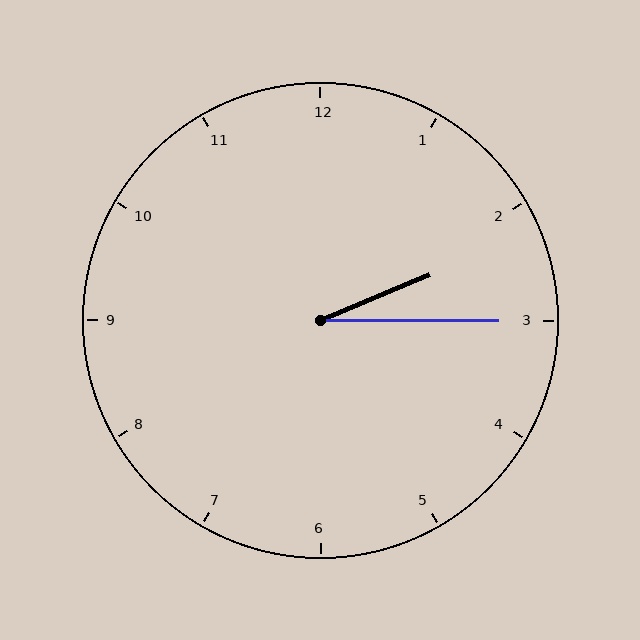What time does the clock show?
2:15.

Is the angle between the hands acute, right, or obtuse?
It is acute.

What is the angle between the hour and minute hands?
Approximately 22 degrees.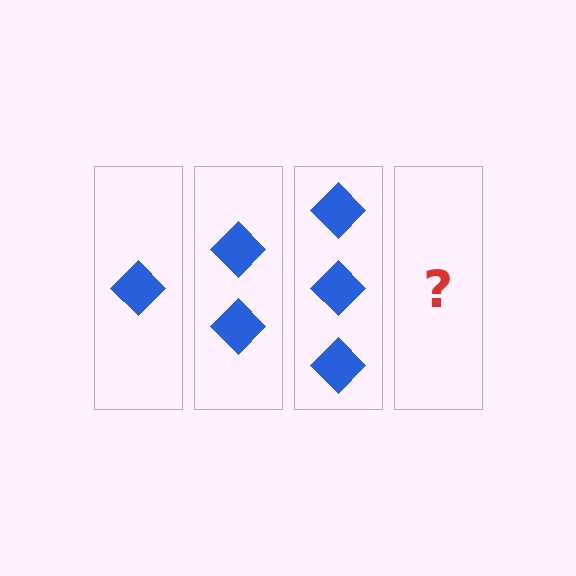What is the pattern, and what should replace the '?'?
The pattern is that each step adds one more diamond. The '?' should be 4 diamonds.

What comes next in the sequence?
The next element should be 4 diamonds.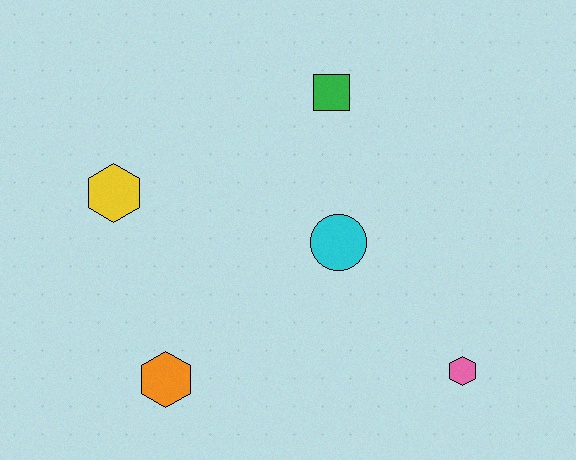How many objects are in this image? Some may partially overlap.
There are 5 objects.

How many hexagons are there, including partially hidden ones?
There are 3 hexagons.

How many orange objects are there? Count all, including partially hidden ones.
There is 1 orange object.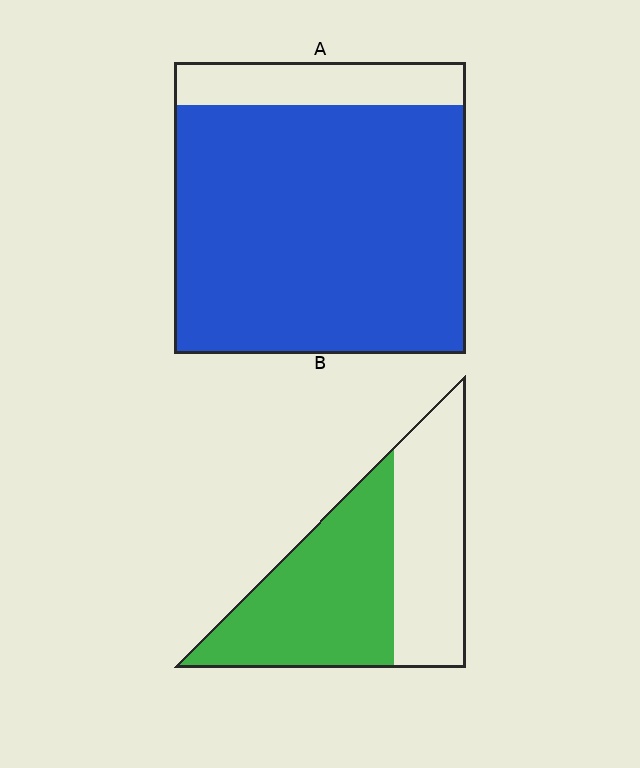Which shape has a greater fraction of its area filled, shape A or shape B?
Shape A.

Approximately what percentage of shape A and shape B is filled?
A is approximately 85% and B is approximately 55%.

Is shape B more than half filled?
Yes.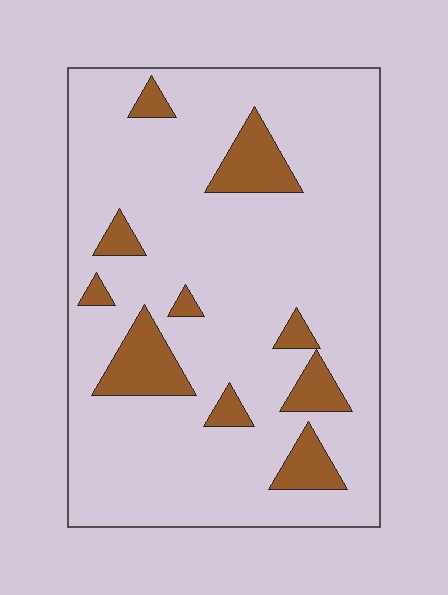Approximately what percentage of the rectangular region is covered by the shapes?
Approximately 15%.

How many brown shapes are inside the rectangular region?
10.